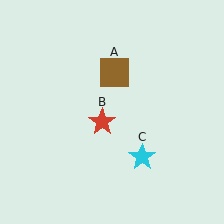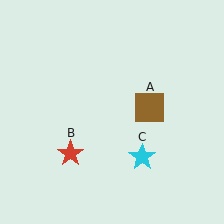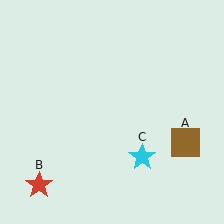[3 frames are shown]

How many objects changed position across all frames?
2 objects changed position: brown square (object A), red star (object B).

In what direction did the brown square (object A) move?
The brown square (object A) moved down and to the right.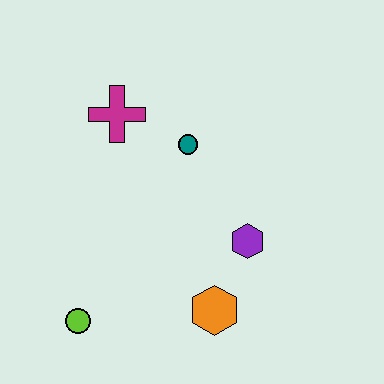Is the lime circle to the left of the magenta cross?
Yes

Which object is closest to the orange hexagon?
The purple hexagon is closest to the orange hexagon.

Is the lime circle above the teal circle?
No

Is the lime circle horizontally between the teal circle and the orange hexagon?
No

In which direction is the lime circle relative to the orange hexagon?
The lime circle is to the left of the orange hexagon.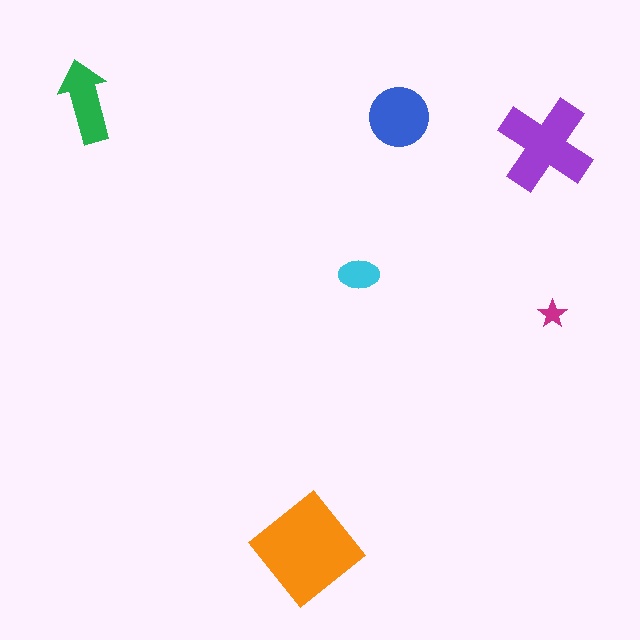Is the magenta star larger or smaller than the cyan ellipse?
Smaller.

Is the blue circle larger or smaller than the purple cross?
Smaller.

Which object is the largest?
The orange diamond.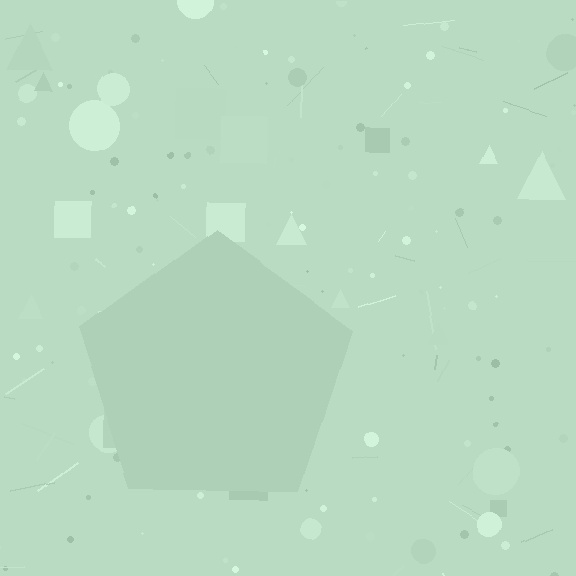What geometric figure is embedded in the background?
A pentagon is embedded in the background.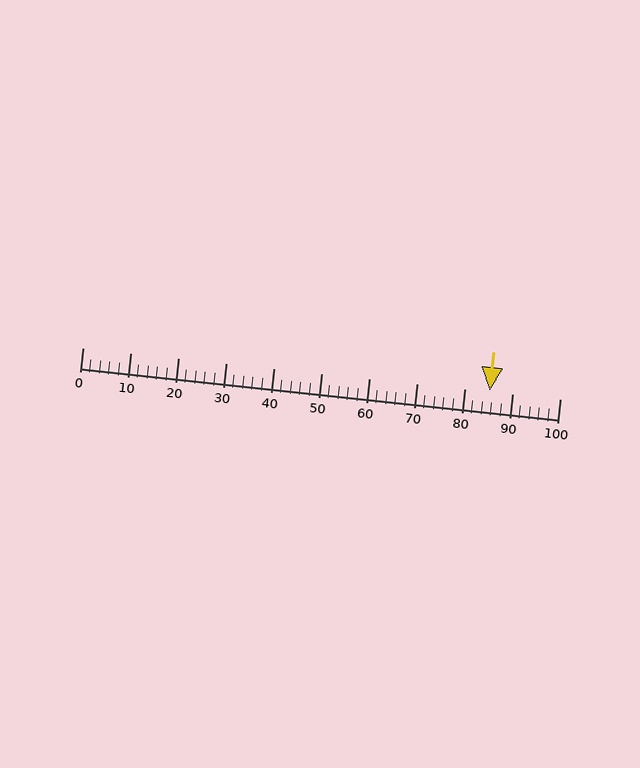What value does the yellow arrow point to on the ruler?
The yellow arrow points to approximately 85.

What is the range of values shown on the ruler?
The ruler shows values from 0 to 100.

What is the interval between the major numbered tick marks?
The major tick marks are spaced 10 units apart.